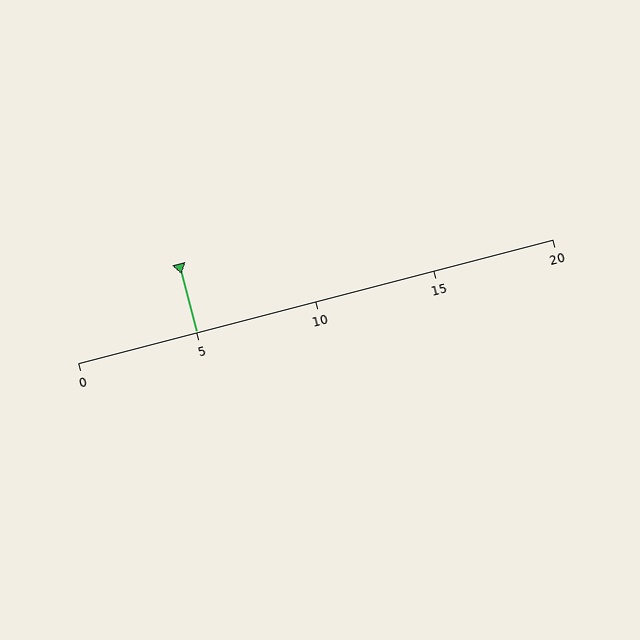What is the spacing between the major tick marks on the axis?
The major ticks are spaced 5 apart.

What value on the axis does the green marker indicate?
The marker indicates approximately 5.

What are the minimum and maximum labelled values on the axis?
The axis runs from 0 to 20.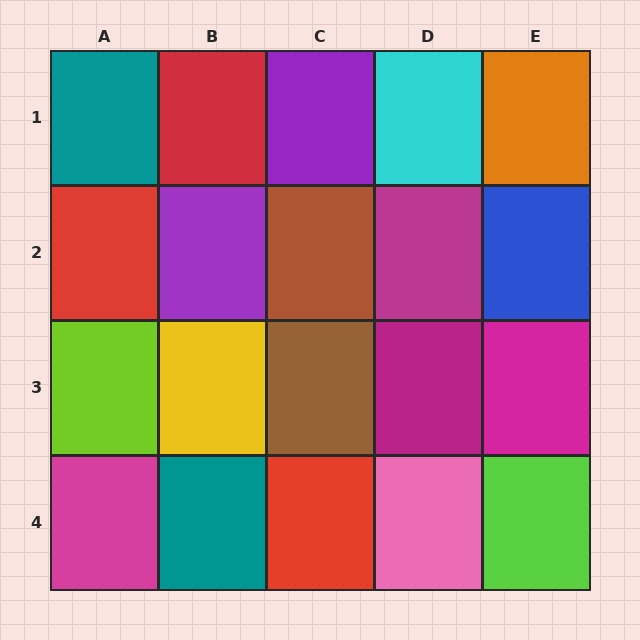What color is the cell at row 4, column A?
Magenta.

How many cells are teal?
2 cells are teal.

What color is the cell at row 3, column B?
Yellow.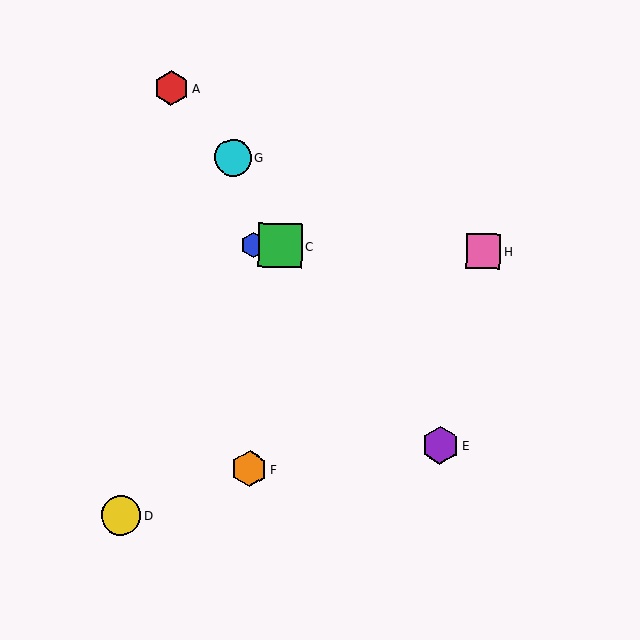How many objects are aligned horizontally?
3 objects (B, C, H) are aligned horizontally.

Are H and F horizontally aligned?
No, H is at y≈251 and F is at y≈469.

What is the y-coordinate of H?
Object H is at y≈251.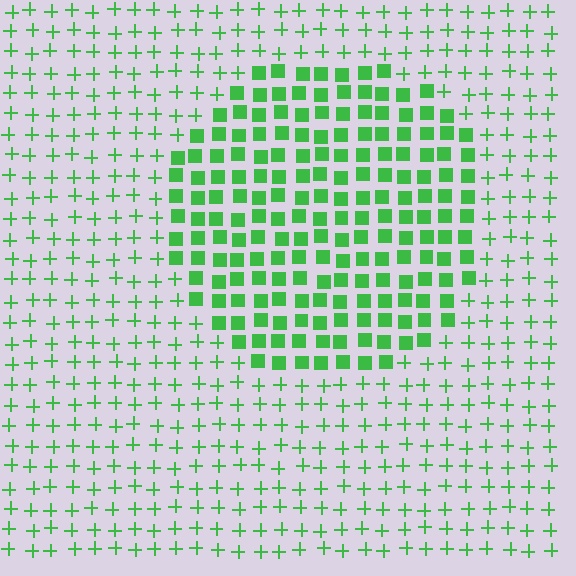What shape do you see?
I see a circle.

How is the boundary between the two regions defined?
The boundary is defined by a change in element shape: squares inside vs. plus signs outside. All elements share the same color and spacing.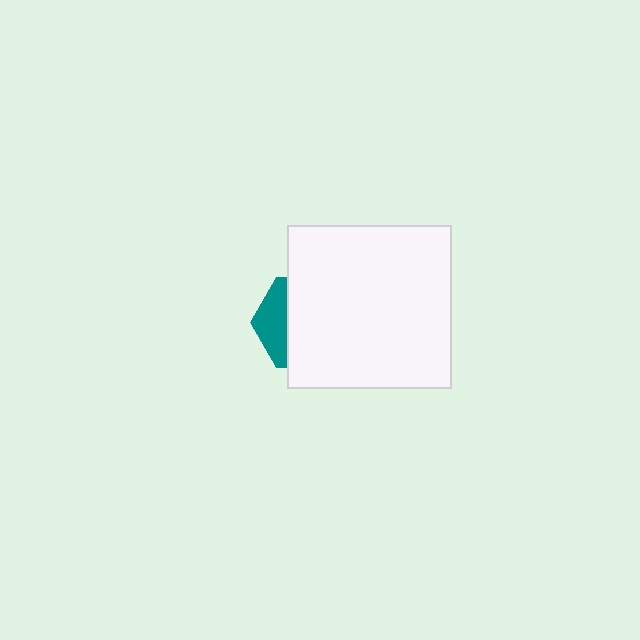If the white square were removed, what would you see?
You would see the complete teal hexagon.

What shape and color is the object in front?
The object in front is a white square.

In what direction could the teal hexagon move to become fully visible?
The teal hexagon could move left. That would shift it out from behind the white square entirely.